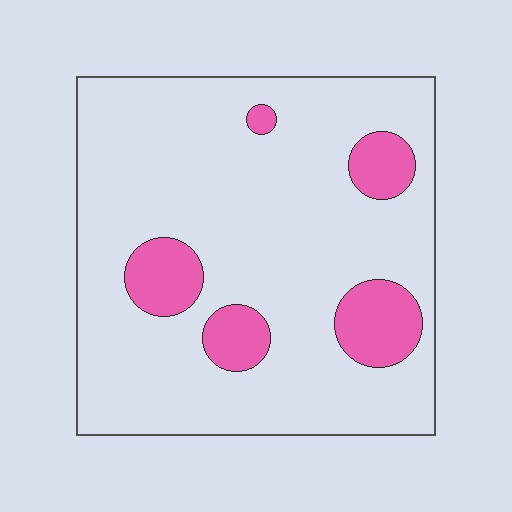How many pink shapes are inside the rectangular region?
5.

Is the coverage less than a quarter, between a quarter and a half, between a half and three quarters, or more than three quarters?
Less than a quarter.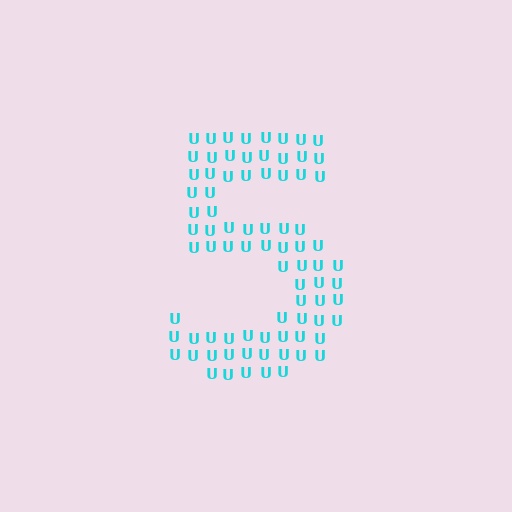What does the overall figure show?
The overall figure shows the digit 5.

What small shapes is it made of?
It is made of small letter U's.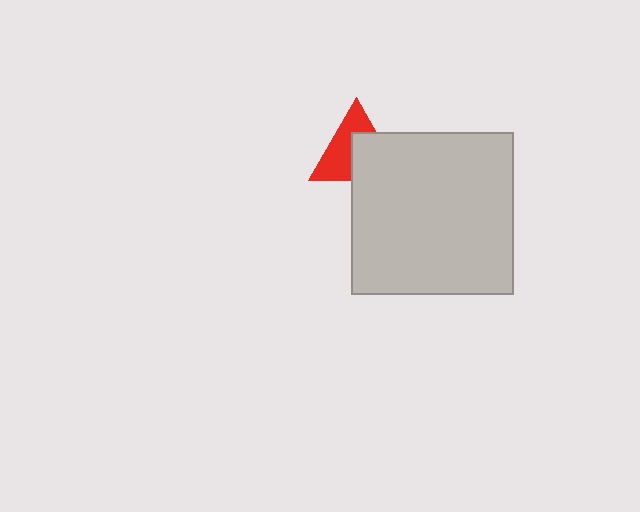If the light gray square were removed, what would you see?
You would see the complete red triangle.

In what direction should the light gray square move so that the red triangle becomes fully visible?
The light gray square should move toward the lower-right. That is the shortest direction to clear the overlap and leave the red triangle fully visible.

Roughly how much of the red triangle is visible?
About half of it is visible (roughly 53%).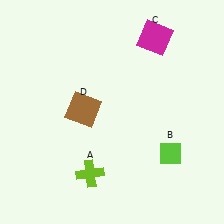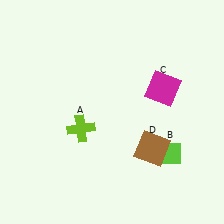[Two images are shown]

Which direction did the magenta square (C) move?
The magenta square (C) moved down.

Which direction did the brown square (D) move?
The brown square (D) moved right.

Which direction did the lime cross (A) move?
The lime cross (A) moved up.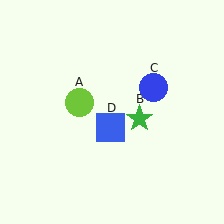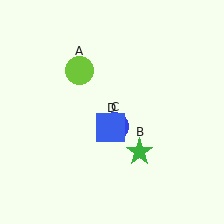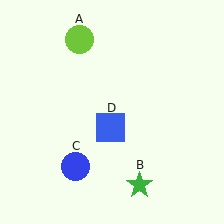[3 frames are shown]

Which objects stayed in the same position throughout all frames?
Blue square (object D) remained stationary.